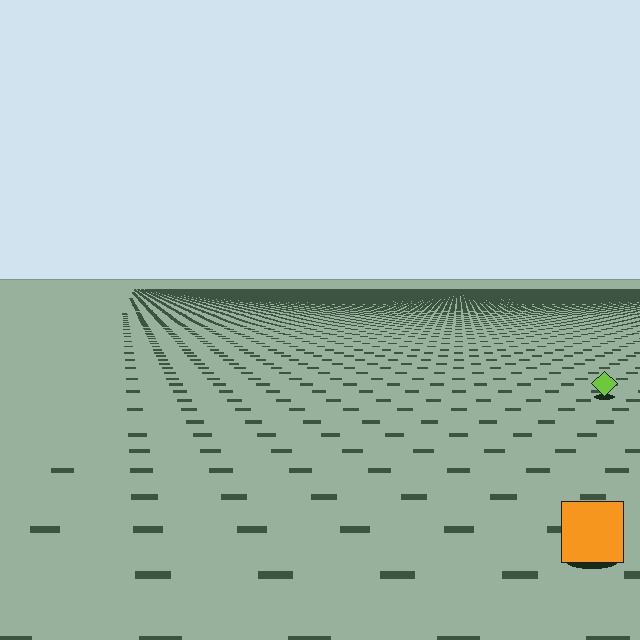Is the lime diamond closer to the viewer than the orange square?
No. The orange square is closer — you can tell from the texture gradient: the ground texture is coarser near it.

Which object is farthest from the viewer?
The lime diamond is farthest from the viewer. It appears smaller and the ground texture around it is denser.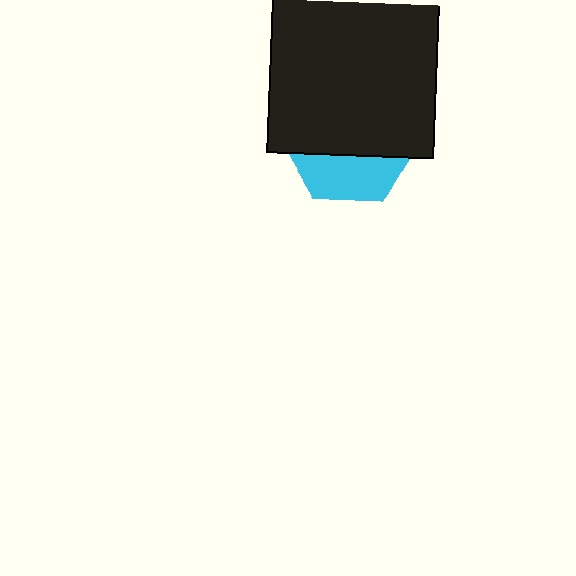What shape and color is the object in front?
The object in front is a black square.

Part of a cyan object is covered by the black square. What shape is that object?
It is a hexagon.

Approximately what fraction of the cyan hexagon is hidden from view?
Roughly 67% of the cyan hexagon is hidden behind the black square.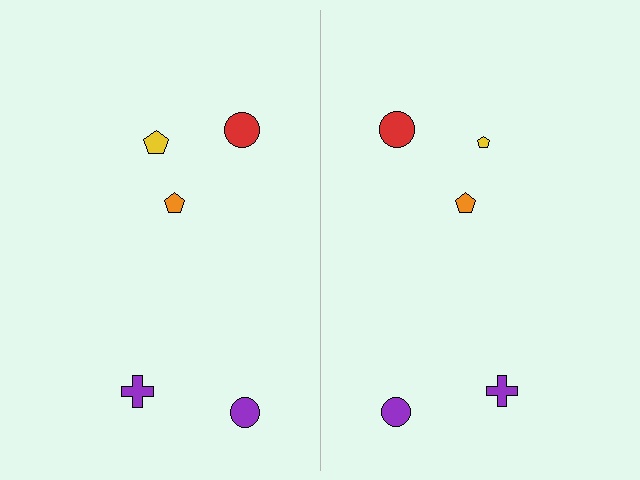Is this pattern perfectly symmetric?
No, the pattern is not perfectly symmetric. The yellow pentagon on the right side has a different size than its mirror counterpart.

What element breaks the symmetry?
The yellow pentagon on the right side has a different size than its mirror counterpart.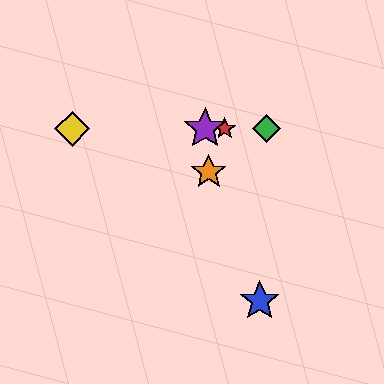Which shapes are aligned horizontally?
The red star, the green diamond, the yellow diamond, the purple star are aligned horizontally.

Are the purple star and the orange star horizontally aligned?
No, the purple star is at y≈129 and the orange star is at y≈172.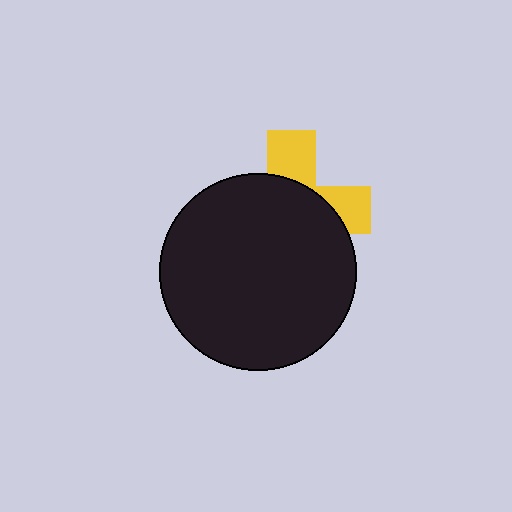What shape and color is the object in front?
The object in front is a black circle.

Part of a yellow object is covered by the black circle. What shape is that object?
It is a cross.